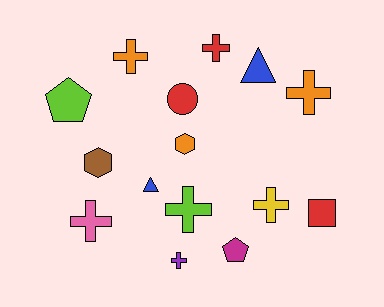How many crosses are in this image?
There are 7 crosses.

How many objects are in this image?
There are 15 objects.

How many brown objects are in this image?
There is 1 brown object.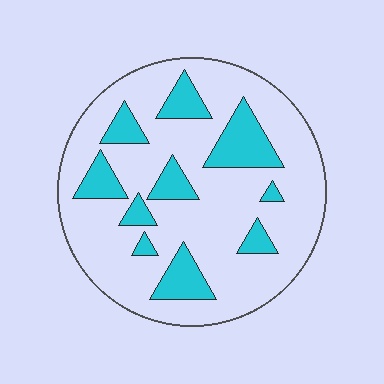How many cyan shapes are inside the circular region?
10.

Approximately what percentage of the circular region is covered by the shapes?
Approximately 20%.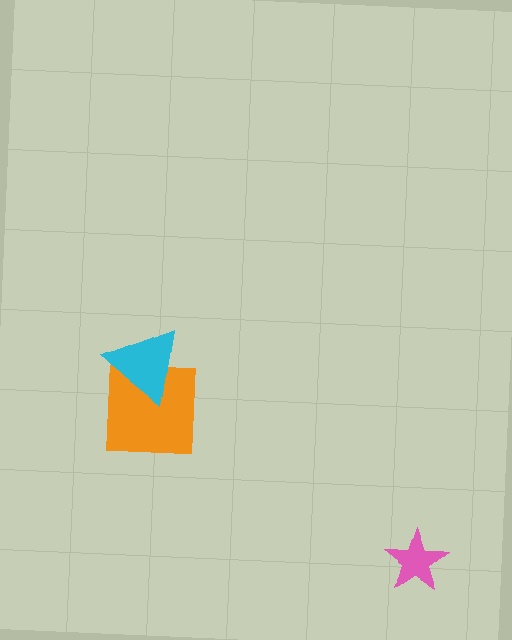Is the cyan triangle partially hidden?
No, no other shape covers it.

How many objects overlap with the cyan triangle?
1 object overlaps with the cyan triangle.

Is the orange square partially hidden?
Yes, it is partially covered by another shape.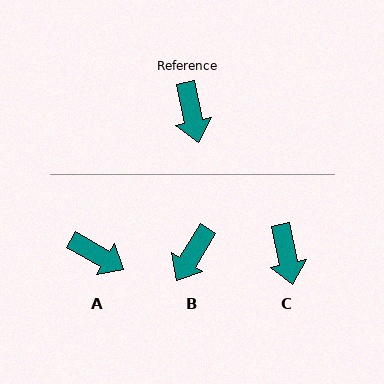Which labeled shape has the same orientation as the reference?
C.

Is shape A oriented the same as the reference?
No, it is off by about 49 degrees.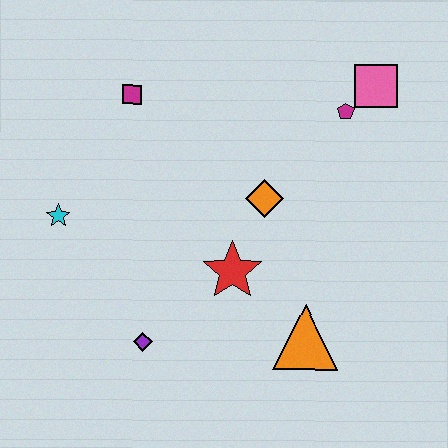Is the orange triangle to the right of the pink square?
No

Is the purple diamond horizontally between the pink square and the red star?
No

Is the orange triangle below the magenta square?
Yes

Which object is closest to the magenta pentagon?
The pink square is closest to the magenta pentagon.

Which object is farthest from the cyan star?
The pink square is farthest from the cyan star.